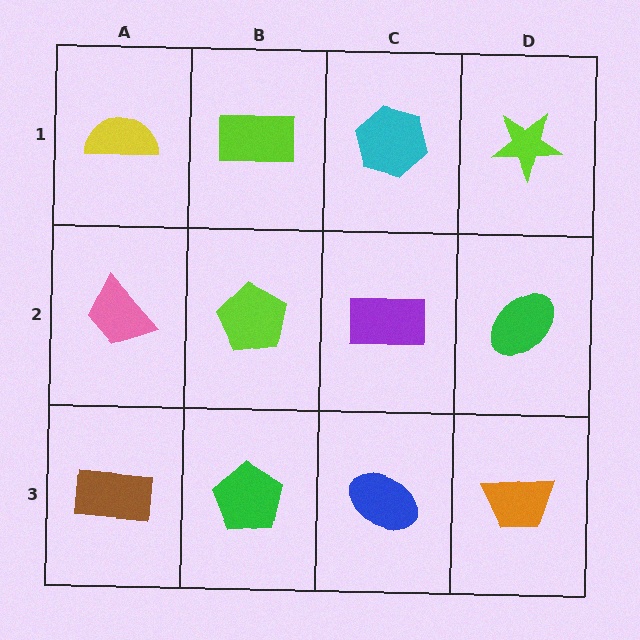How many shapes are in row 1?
4 shapes.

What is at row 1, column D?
A lime star.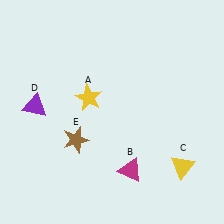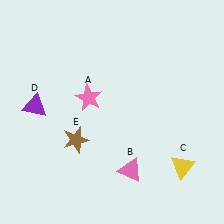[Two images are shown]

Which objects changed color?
A changed from yellow to pink. B changed from magenta to pink.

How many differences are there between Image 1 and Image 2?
There are 2 differences between the two images.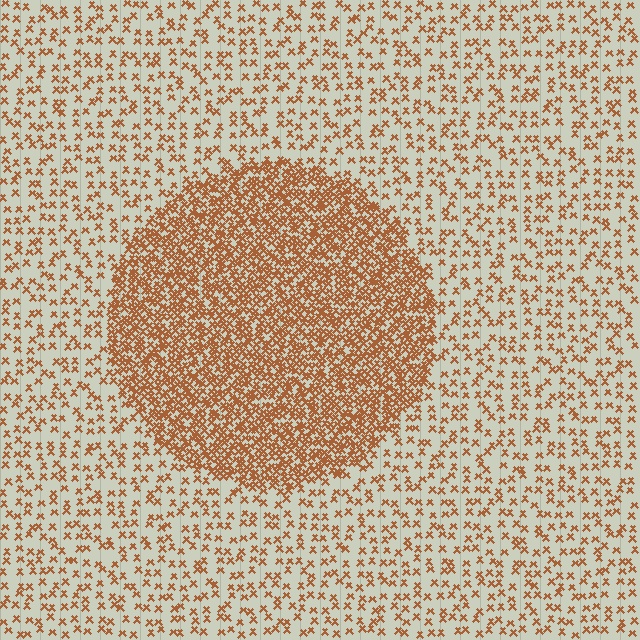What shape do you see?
I see a circle.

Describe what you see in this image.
The image contains small brown elements arranged at two different densities. A circle-shaped region is visible where the elements are more densely packed than the surrounding area.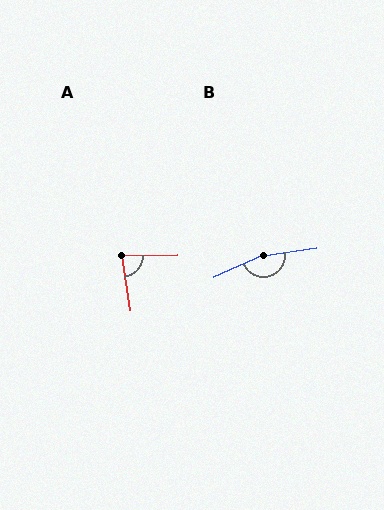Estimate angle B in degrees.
Approximately 163 degrees.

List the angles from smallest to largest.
A (83°), B (163°).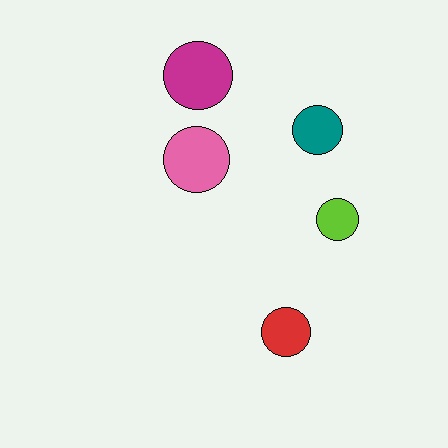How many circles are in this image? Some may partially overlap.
There are 5 circles.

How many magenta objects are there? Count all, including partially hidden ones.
There is 1 magenta object.